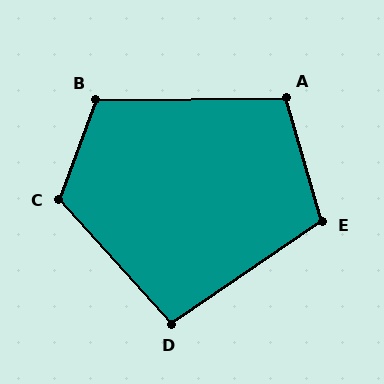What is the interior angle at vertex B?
Approximately 111 degrees (obtuse).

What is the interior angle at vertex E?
Approximately 108 degrees (obtuse).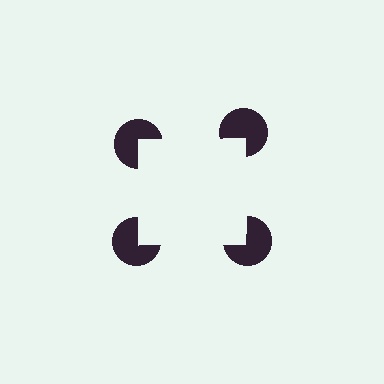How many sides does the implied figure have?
4 sides.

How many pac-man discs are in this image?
There are 4 — one at each vertex of the illusory square.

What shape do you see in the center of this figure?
An illusory square — its edges are inferred from the aligned wedge cuts in the pac-man discs, not physically drawn.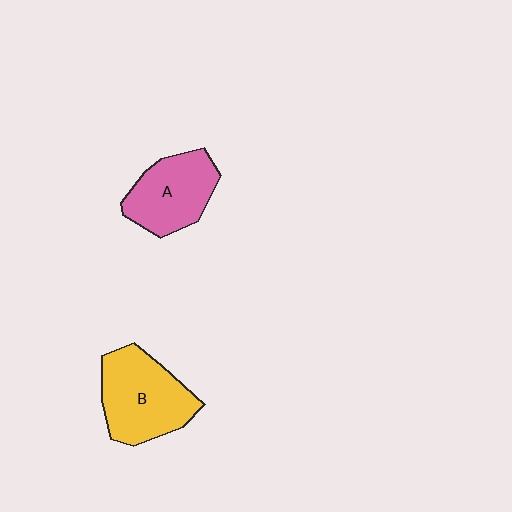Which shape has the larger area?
Shape B (yellow).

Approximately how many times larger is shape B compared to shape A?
Approximately 1.2 times.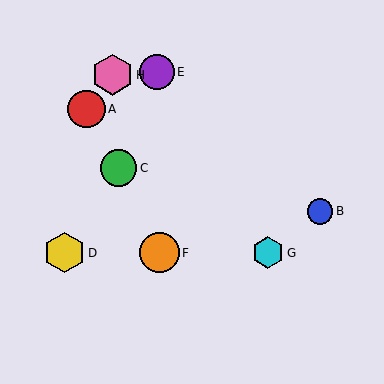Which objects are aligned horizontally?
Objects D, F, G are aligned horizontally.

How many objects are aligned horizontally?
3 objects (D, F, G) are aligned horizontally.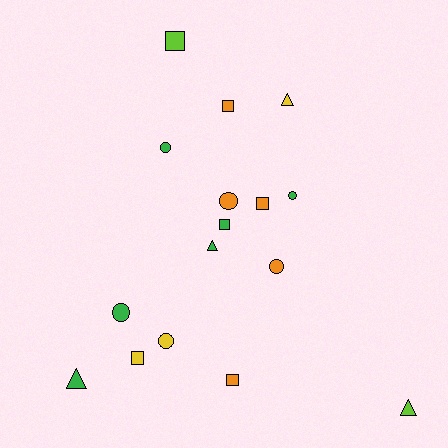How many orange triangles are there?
There are no orange triangles.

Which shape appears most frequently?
Circle, with 6 objects.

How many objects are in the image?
There are 16 objects.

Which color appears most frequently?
Green, with 6 objects.